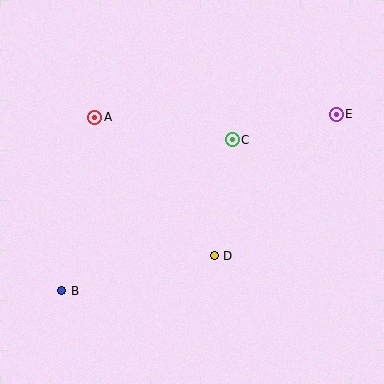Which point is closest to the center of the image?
Point C at (232, 140) is closest to the center.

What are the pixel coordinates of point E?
Point E is at (336, 114).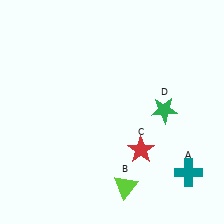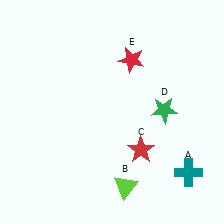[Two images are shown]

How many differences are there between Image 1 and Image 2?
There is 1 difference between the two images.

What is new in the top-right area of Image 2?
A red star (E) was added in the top-right area of Image 2.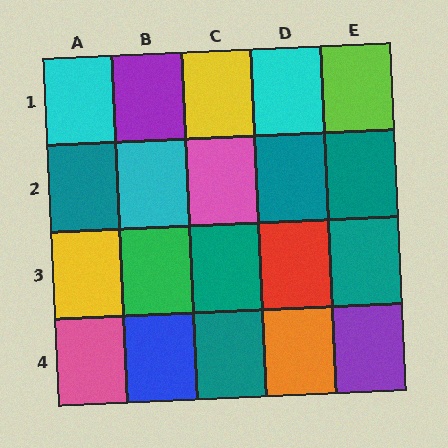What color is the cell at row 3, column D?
Red.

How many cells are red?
1 cell is red.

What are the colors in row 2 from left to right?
Teal, cyan, pink, teal, teal.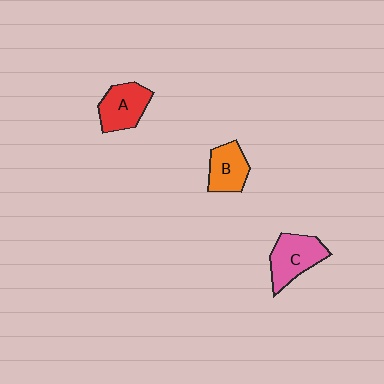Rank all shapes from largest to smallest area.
From largest to smallest: C (pink), A (red), B (orange).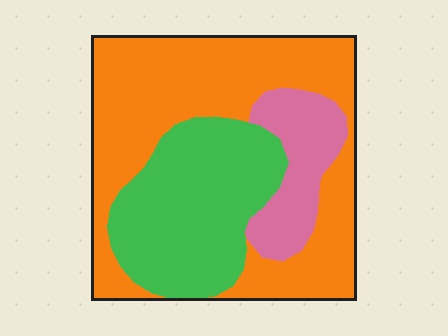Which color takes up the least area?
Pink, at roughly 15%.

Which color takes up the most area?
Orange, at roughly 55%.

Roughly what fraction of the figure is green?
Green takes up between a sixth and a third of the figure.